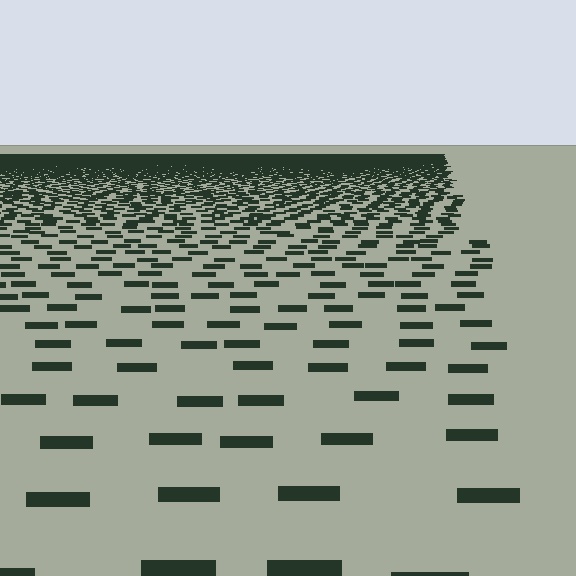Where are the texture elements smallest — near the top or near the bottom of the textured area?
Near the top.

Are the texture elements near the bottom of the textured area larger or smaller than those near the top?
Larger. Near the bottom, elements are closer to the viewer and appear at a bigger on-screen size.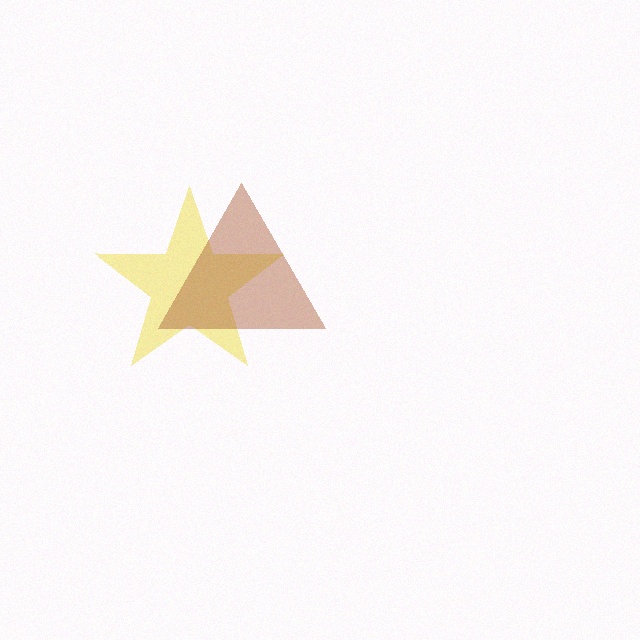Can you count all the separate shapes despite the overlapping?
Yes, there are 2 separate shapes.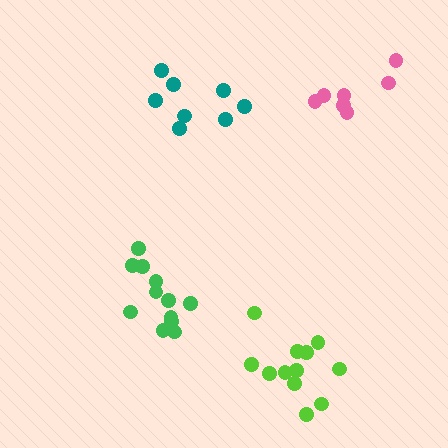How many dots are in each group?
Group 1: 8 dots, Group 2: 7 dots, Group 3: 12 dots, Group 4: 12 dots (39 total).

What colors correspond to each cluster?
The clusters are colored: teal, pink, green, lime.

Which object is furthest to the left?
The green cluster is leftmost.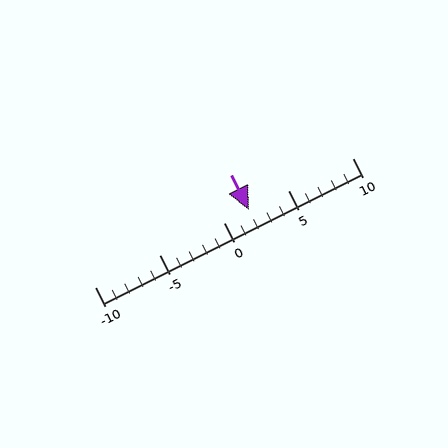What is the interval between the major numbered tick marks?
The major tick marks are spaced 5 units apart.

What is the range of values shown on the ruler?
The ruler shows values from -10 to 10.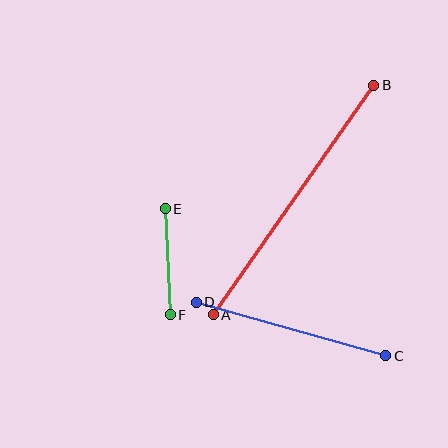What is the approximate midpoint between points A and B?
The midpoint is at approximately (294, 200) pixels.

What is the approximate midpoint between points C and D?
The midpoint is at approximately (291, 329) pixels.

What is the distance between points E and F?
The distance is approximately 106 pixels.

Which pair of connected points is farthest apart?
Points A and B are farthest apart.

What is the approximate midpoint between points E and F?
The midpoint is at approximately (168, 262) pixels.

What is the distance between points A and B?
The distance is approximately 280 pixels.